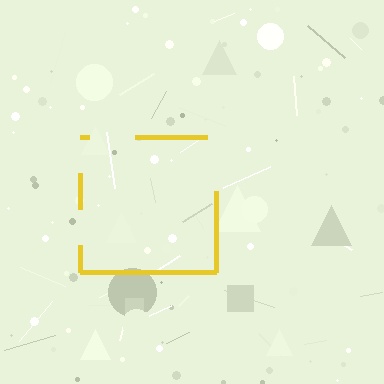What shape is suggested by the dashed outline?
The dashed outline suggests a square.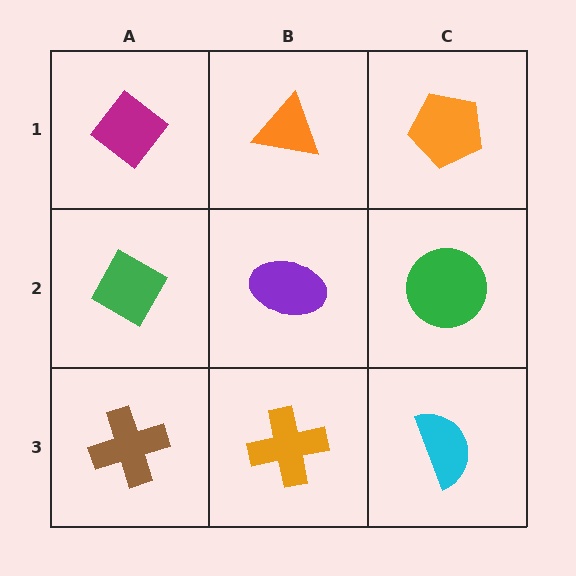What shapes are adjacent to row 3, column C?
A green circle (row 2, column C), an orange cross (row 3, column B).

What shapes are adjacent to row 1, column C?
A green circle (row 2, column C), an orange triangle (row 1, column B).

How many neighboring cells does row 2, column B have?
4.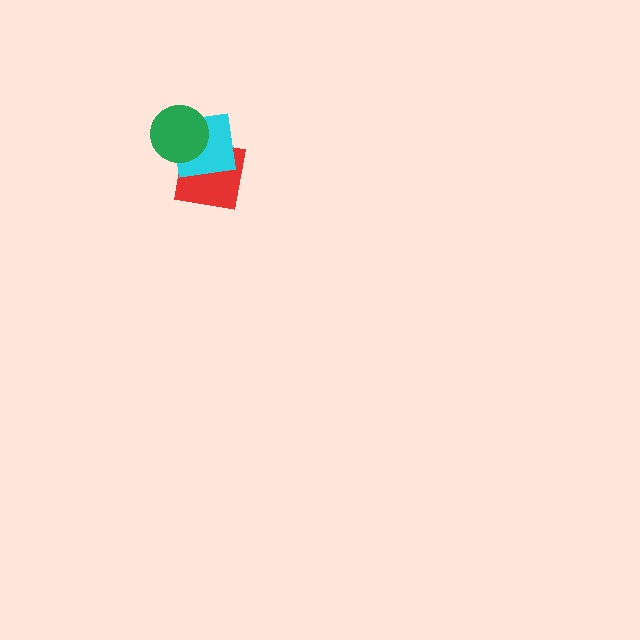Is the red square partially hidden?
Yes, it is partially covered by another shape.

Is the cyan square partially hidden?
Yes, it is partially covered by another shape.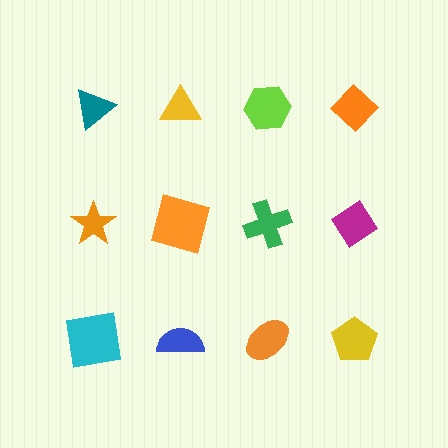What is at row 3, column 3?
An orange ellipse.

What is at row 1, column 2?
A yellow triangle.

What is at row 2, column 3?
A green cross.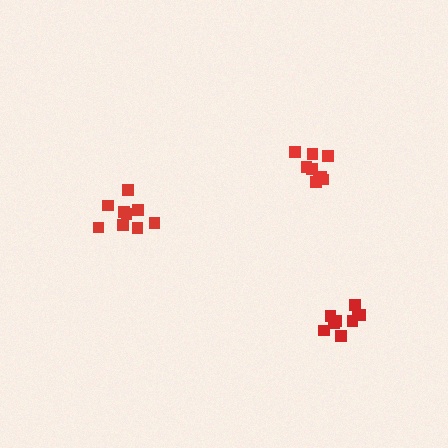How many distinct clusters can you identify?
There are 3 distinct clusters.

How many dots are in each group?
Group 1: 9 dots, Group 2: 9 dots, Group 3: 9 dots (27 total).